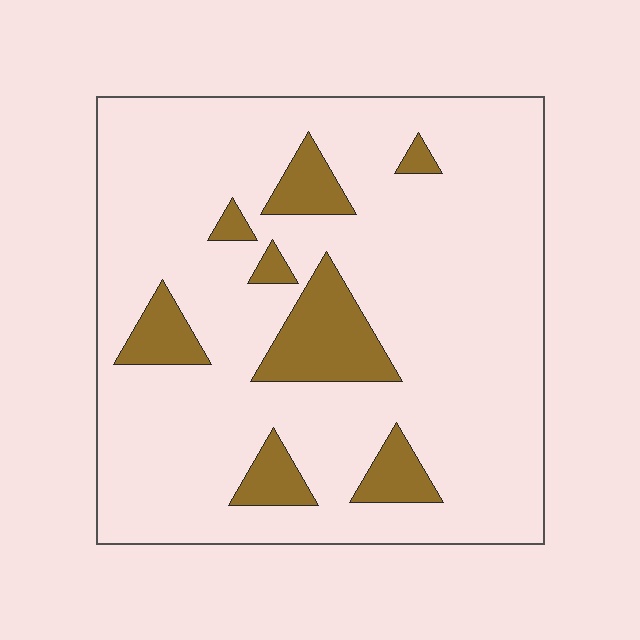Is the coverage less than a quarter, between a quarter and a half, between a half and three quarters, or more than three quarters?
Less than a quarter.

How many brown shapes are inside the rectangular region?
8.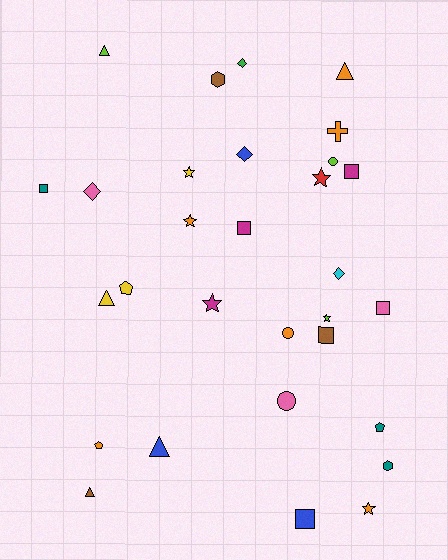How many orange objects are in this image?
There are 6 orange objects.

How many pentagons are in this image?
There are 3 pentagons.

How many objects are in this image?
There are 30 objects.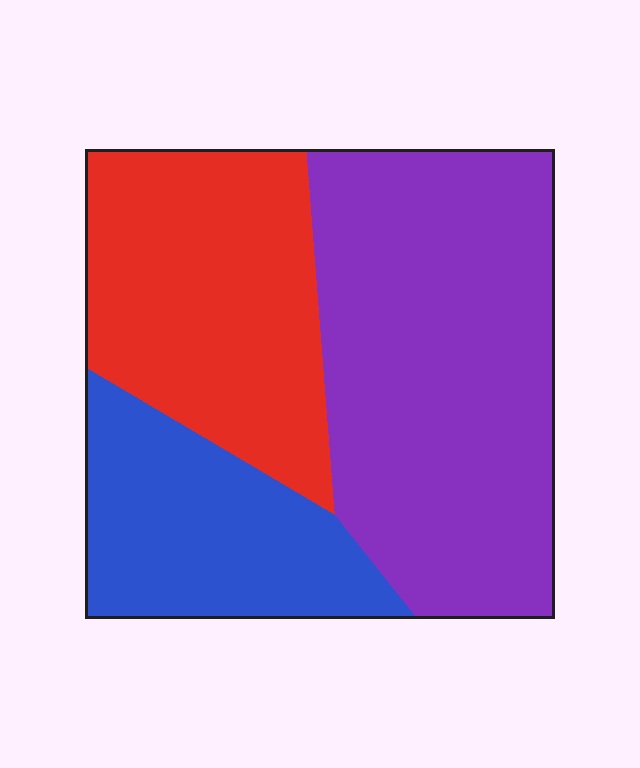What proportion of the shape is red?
Red takes up about one third (1/3) of the shape.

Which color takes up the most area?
Purple, at roughly 45%.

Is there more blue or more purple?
Purple.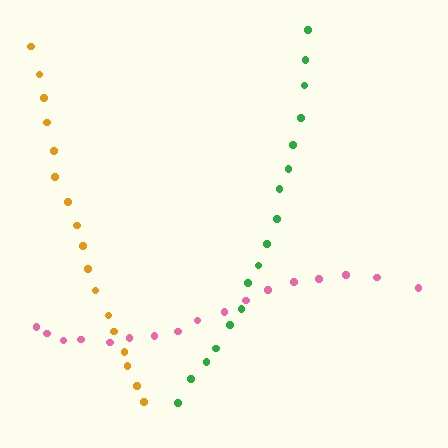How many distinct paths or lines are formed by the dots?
There are 3 distinct paths.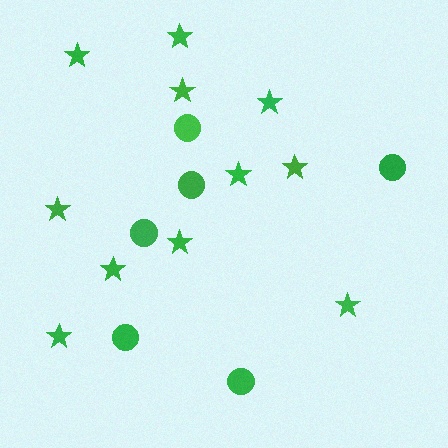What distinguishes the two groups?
There are 2 groups: one group of stars (11) and one group of circles (6).